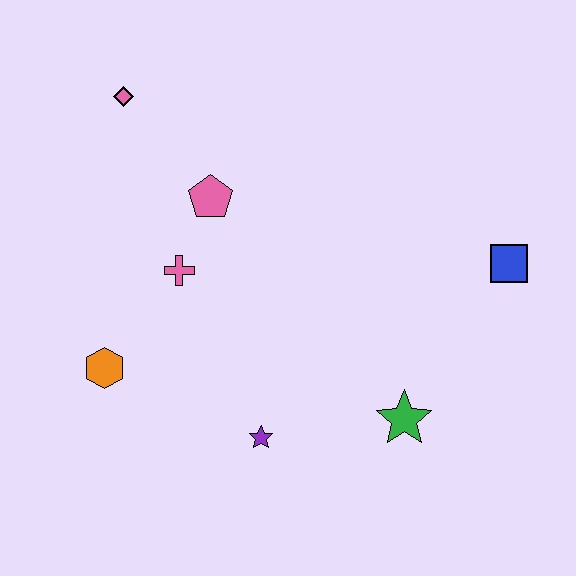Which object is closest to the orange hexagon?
The pink cross is closest to the orange hexagon.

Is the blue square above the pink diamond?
No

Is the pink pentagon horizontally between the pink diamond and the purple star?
Yes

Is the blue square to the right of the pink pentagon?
Yes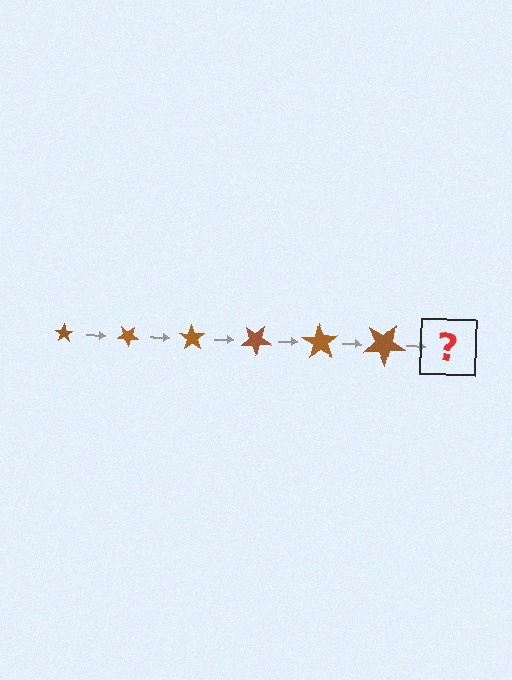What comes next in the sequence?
The next element should be a star, larger than the previous one and rotated 210 degrees from the start.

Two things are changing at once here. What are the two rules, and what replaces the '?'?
The two rules are that the star grows larger each step and it rotates 35 degrees each step. The '?' should be a star, larger than the previous one and rotated 210 degrees from the start.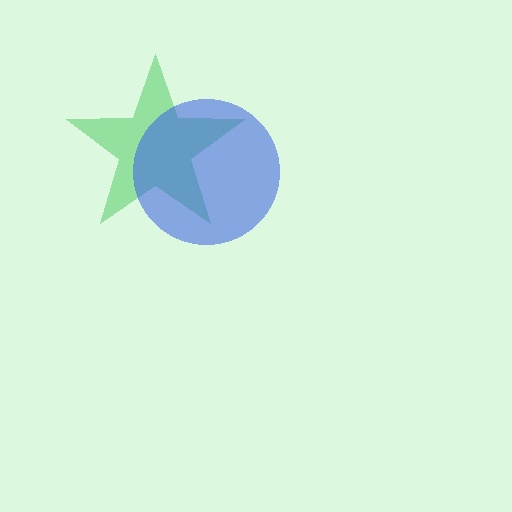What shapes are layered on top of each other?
The layered shapes are: a green star, a blue circle.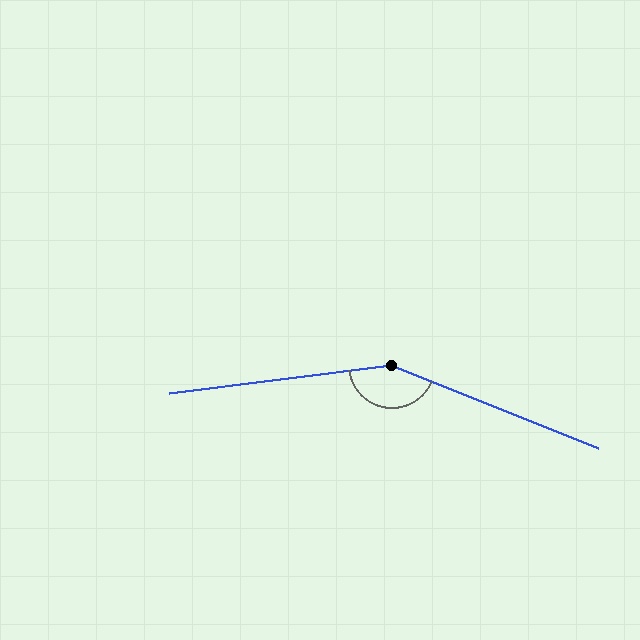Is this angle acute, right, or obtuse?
It is obtuse.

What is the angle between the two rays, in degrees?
Approximately 151 degrees.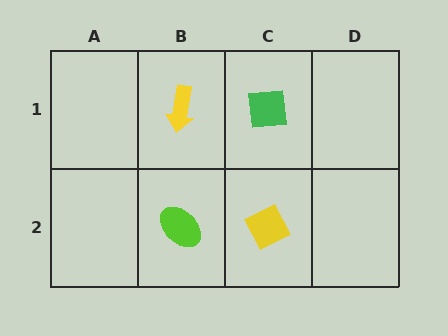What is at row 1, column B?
A yellow arrow.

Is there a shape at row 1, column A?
No, that cell is empty.